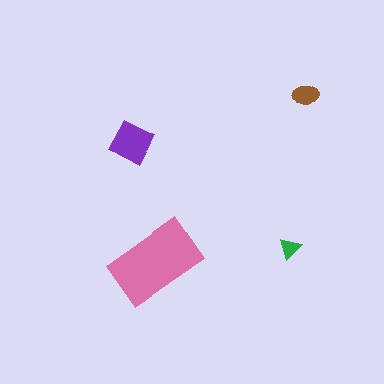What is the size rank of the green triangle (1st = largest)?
4th.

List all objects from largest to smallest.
The pink rectangle, the purple square, the brown ellipse, the green triangle.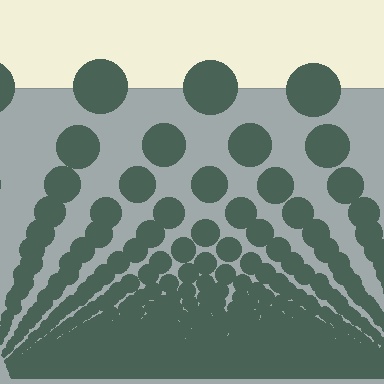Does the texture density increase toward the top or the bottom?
Density increases toward the bottom.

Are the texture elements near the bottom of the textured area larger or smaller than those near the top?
Smaller. The gradient is inverted — elements near the bottom are smaller and denser.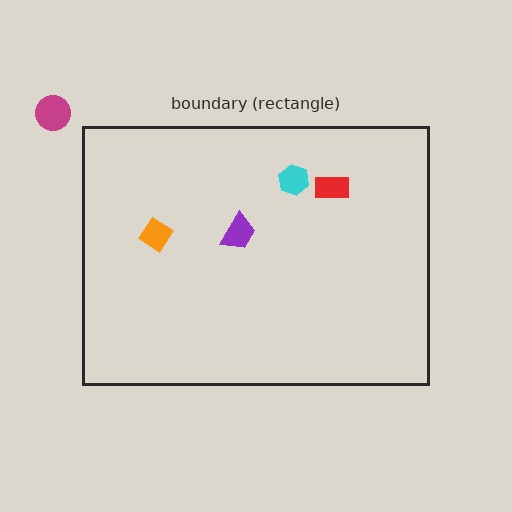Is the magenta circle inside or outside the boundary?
Outside.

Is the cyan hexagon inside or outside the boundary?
Inside.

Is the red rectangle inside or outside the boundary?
Inside.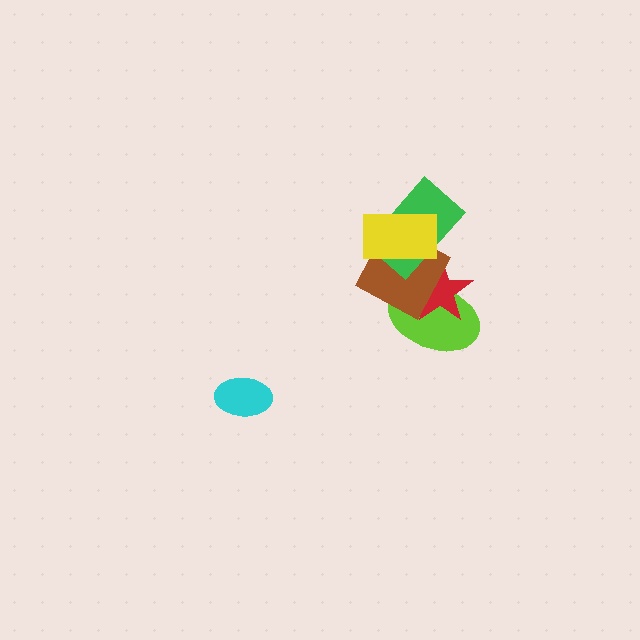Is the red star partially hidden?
Yes, it is partially covered by another shape.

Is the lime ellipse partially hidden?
Yes, it is partially covered by another shape.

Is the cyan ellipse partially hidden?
No, no other shape covers it.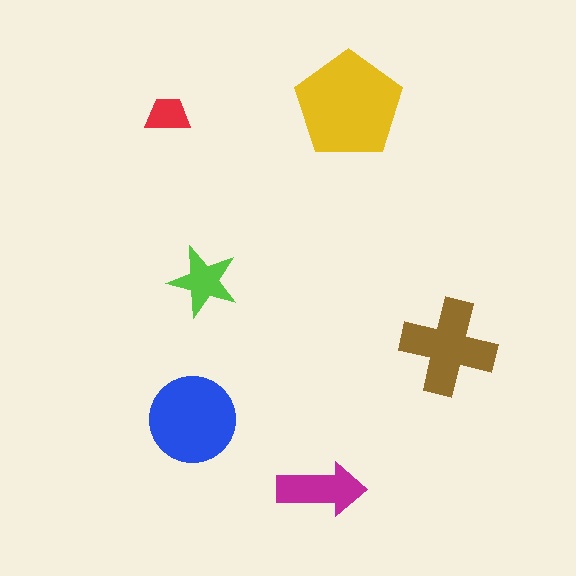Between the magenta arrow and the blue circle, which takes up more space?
The blue circle.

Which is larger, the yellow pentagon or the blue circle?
The yellow pentagon.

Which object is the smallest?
The red trapezoid.